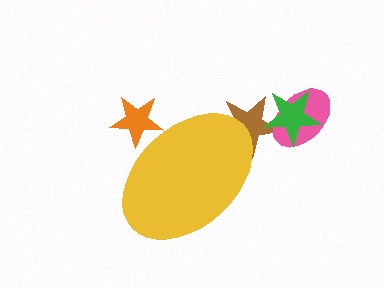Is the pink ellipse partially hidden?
No, the pink ellipse is fully visible.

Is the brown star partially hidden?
Yes, the brown star is partially hidden behind the yellow ellipse.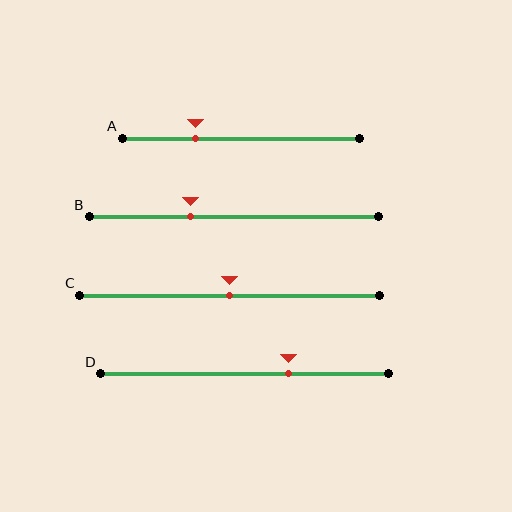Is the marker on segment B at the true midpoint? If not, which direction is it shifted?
No, the marker on segment B is shifted to the left by about 15% of the segment length.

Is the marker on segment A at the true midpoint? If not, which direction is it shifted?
No, the marker on segment A is shifted to the left by about 19% of the segment length.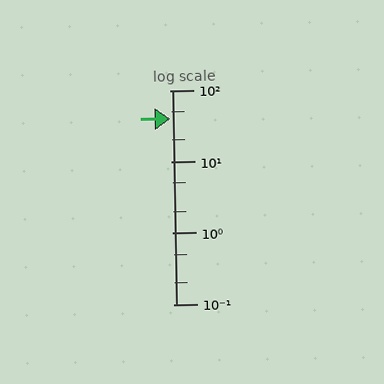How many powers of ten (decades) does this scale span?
The scale spans 3 decades, from 0.1 to 100.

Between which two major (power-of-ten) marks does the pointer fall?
The pointer is between 10 and 100.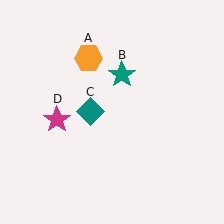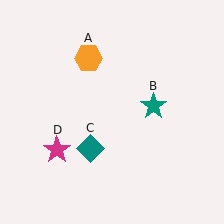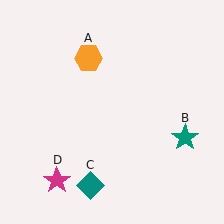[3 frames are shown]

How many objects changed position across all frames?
3 objects changed position: teal star (object B), teal diamond (object C), magenta star (object D).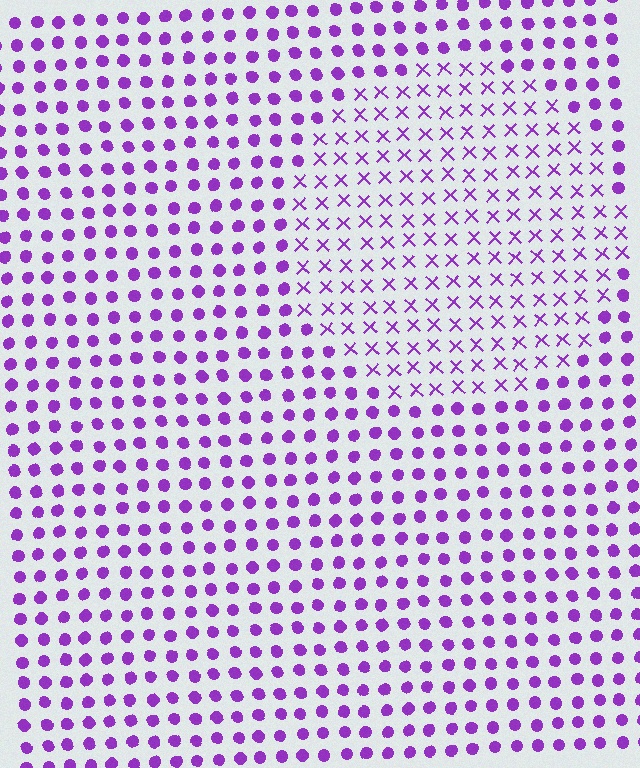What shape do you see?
I see a circle.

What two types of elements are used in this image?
The image uses X marks inside the circle region and circles outside it.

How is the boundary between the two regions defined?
The boundary is defined by a change in element shape: X marks inside vs. circles outside. All elements share the same color and spacing.